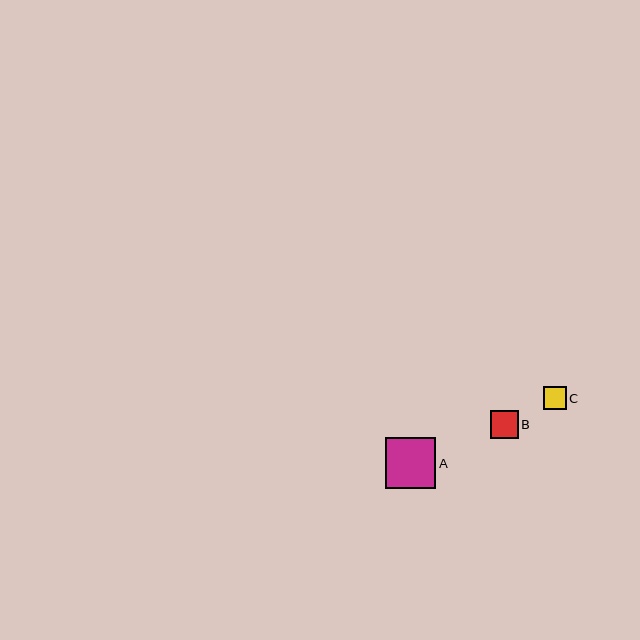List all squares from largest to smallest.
From largest to smallest: A, B, C.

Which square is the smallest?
Square C is the smallest with a size of approximately 22 pixels.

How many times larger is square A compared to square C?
Square A is approximately 2.2 times the size of square C.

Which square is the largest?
Square A is the largest with a size of approximately 50 pixels.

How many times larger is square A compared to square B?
Square A is approximately 1.8 times the size of square B.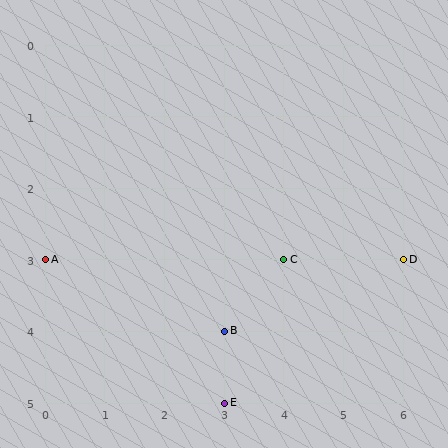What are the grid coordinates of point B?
Point B is at grid coordinates (3, 4).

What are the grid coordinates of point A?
Point A is at grid coordinates (0, 3).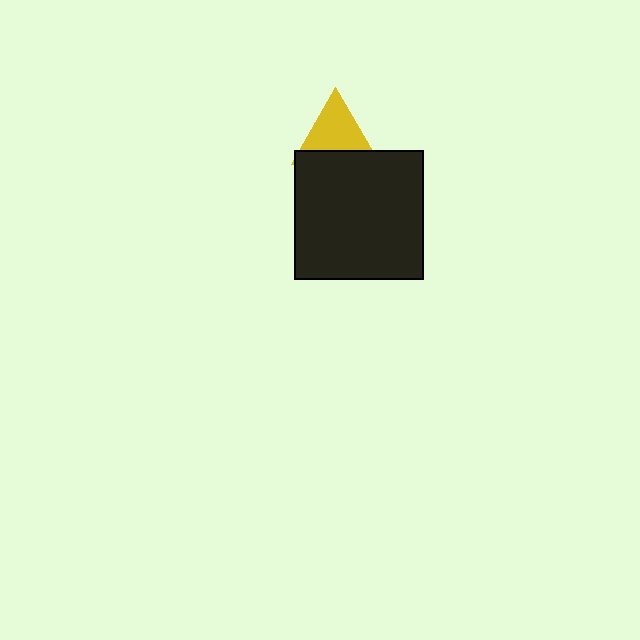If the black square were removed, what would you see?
You would see the complete yellow triangle.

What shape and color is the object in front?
The object in front is a black square.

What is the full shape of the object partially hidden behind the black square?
The partially hidden object is a yellow triangle.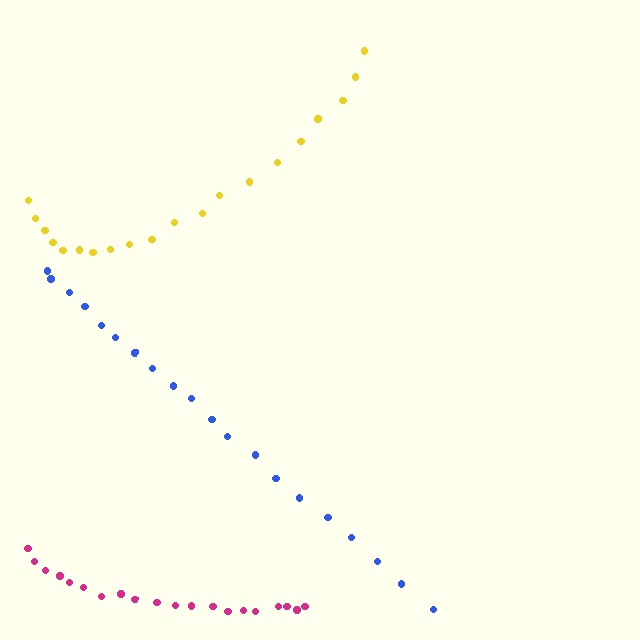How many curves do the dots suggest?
There are 3 distinct paths.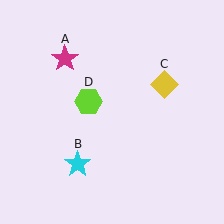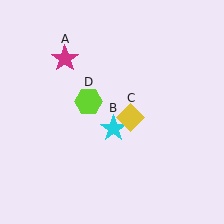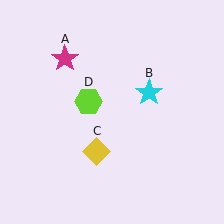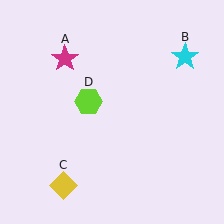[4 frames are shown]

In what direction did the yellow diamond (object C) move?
The yellow diamond (object C) moved down and to the left.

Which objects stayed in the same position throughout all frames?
Magenta star (object A) and lime hexagon (object D) remained stationary.